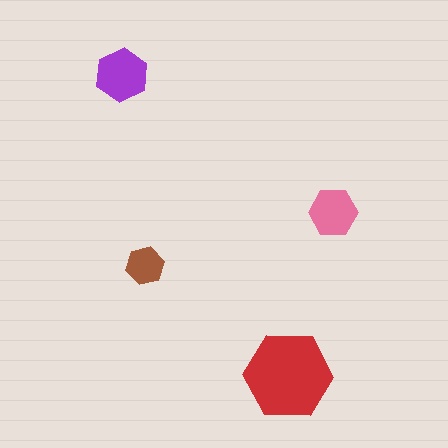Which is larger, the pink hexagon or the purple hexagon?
The purple one.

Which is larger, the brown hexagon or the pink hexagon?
The pink one.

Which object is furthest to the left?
The purple hexagon is leftmost.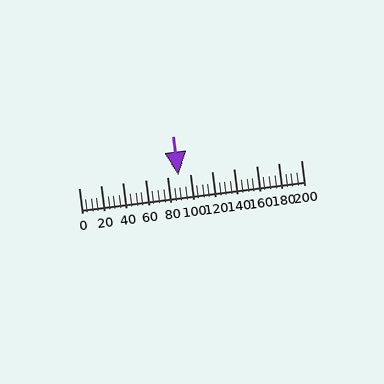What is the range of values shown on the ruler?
The ruler shows values from 0 to 200.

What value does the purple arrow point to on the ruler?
The purple arrow points to approximately 90.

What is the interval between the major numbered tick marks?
The major tick marks are spaced 20 units apart.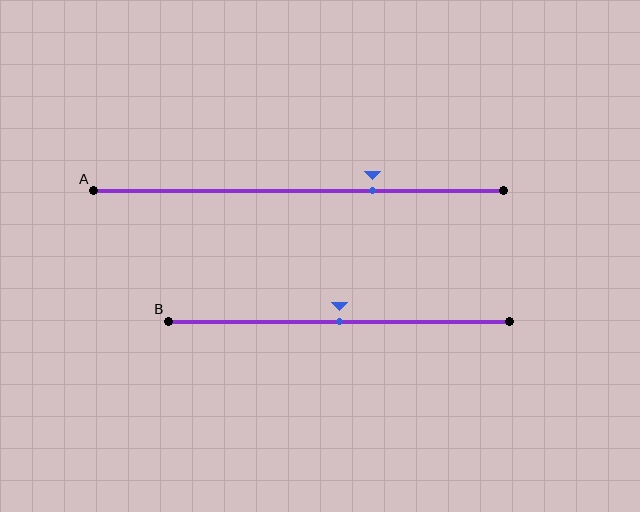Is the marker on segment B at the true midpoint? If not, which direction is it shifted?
Yes, the marker on segment B is at the true midpoint.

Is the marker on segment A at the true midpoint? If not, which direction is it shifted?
No, the marker on segment A is shifted to the right by about 18% of the segment length.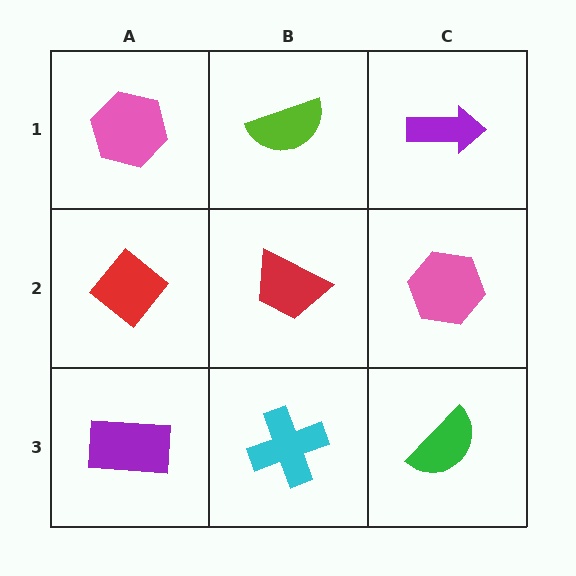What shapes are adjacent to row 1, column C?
A pink hexagon (row 2, column C), a lime semicircle (row 1, column B).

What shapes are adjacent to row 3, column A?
A red diamond (row 2, column A), a cyan cross (row 3, column B).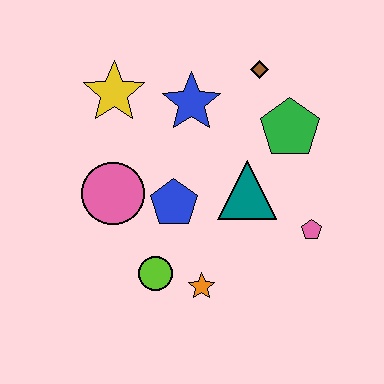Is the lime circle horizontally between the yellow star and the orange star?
Yes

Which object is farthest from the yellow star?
The pink pentagon is farthest from the yellow star.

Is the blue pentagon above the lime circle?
Yes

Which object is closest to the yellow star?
The blue star is closest to the yellow star.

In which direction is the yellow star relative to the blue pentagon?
The yellow star is above the blue pentagon.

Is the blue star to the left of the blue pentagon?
No